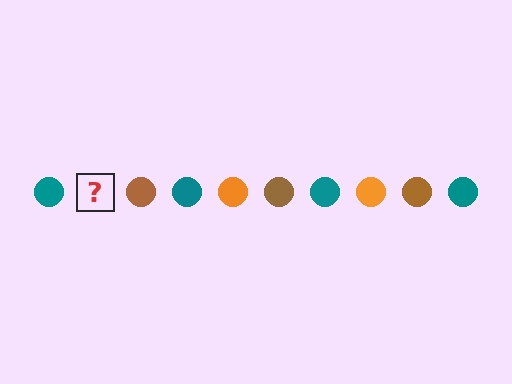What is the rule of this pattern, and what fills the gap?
The rule is that the pattern cycles through teal, orange, brown circles. The gap should be filled with an orange circle.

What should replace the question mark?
The question mark should be replaced with an orange circle.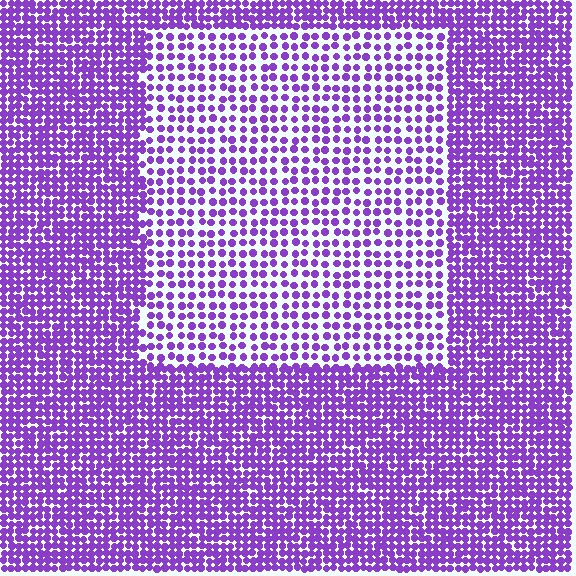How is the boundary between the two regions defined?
The boundary is defined by a change in element density (approximately 2.0x ratio). All elements are the same color, size, and shape.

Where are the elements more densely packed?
The elements are more densely packed outside the rectangle boundary.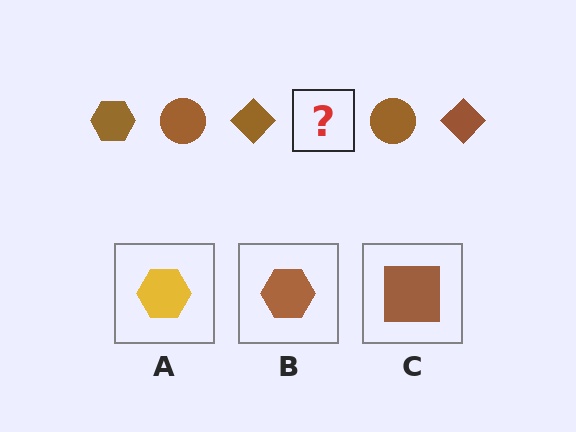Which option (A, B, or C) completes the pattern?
B.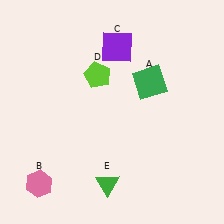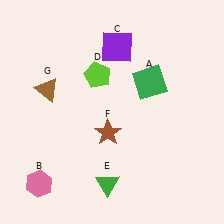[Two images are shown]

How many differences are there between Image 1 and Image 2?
There are 2 differences between the two images.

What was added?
A brown star (F), a brown triangle (G) were added in Image 2.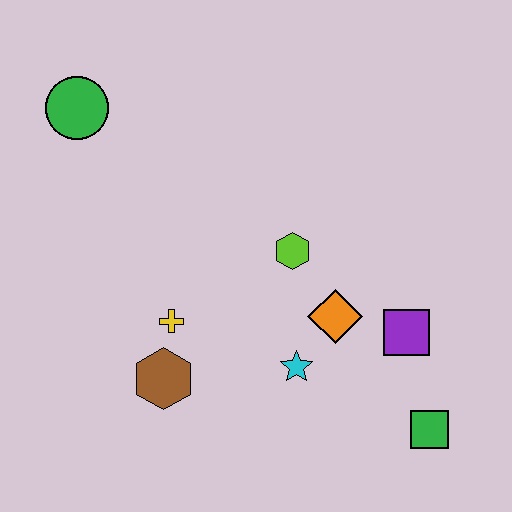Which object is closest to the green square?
The purple square is closest to the green square.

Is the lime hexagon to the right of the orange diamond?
No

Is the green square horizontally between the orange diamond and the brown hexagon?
No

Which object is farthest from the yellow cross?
The green square is farthest from the yellow cross.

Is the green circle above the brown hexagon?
Yes